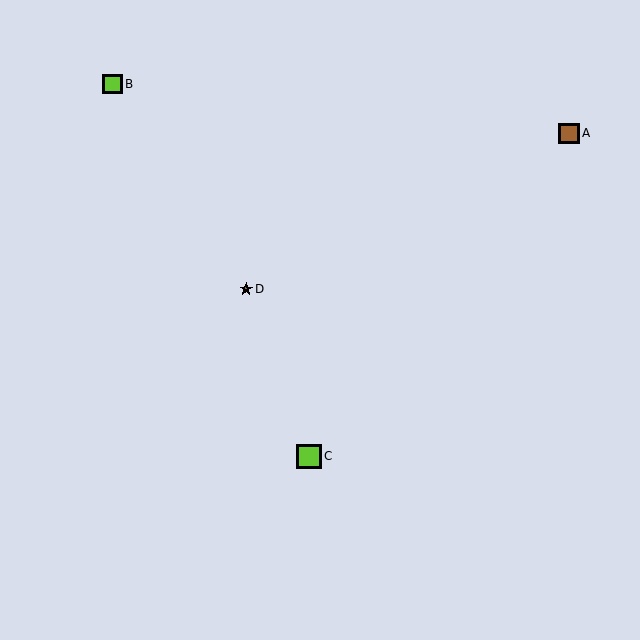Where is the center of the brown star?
The center of the brown star is at (246, 289).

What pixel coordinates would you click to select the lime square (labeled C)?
Click at (309, 456) to select the lime square C.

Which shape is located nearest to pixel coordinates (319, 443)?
The lime square (labeled C) at (309, 456) is nearest to that location.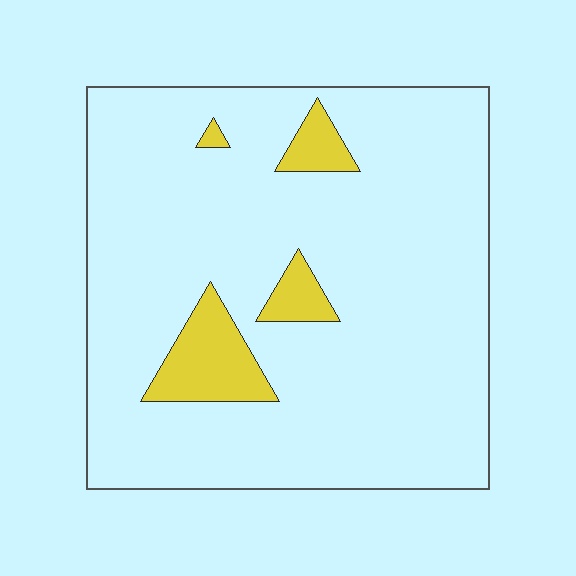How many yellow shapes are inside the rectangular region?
4.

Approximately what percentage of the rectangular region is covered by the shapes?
Approximately 10%.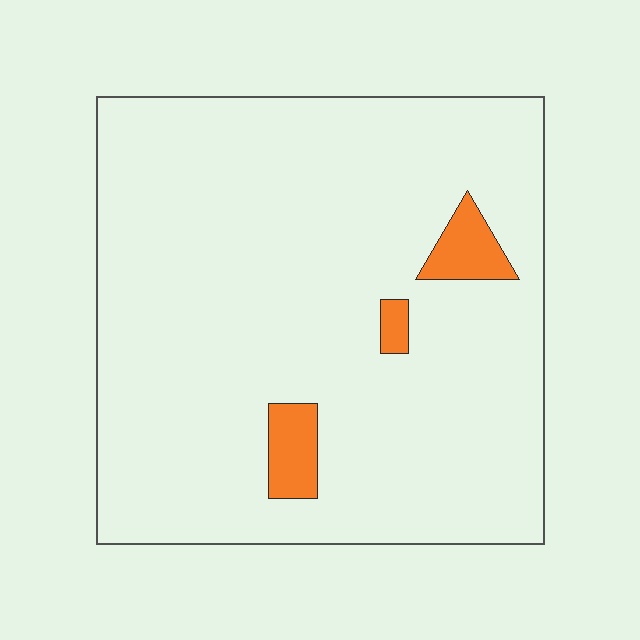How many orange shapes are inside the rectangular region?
3.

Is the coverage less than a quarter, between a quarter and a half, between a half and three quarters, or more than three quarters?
Less than a quarter.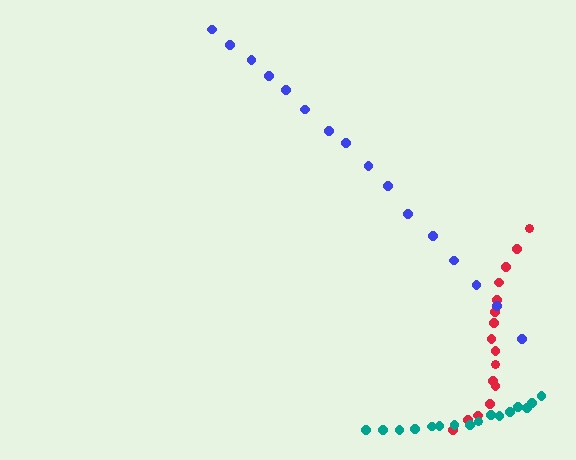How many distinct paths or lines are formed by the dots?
There are 3 distinct paths.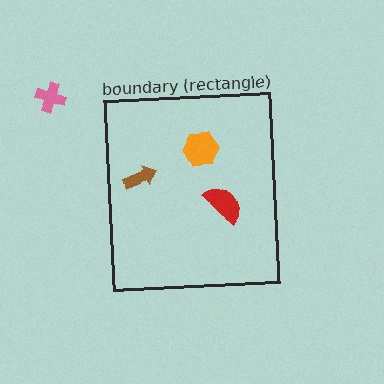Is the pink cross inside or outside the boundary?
Outside.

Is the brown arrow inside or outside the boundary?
Inside.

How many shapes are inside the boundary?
3 inside, 1 outside.